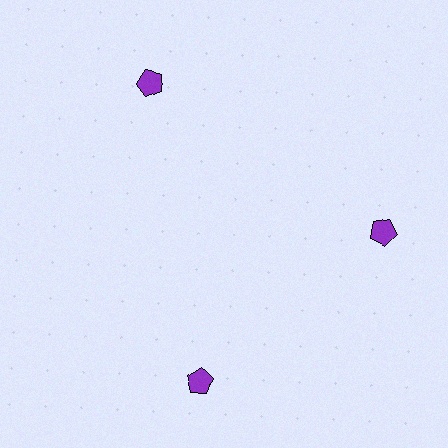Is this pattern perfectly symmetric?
No. The 3 purple pentagons are arranged in a ring, but one element near the 7 o'clock position is rotated out of alignment along the ring, breaking the 3-fold rotational symmetry.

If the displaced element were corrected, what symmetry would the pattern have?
It would have 3-fold rotational symmetry — the pattern would map onto itself every 120 degrees.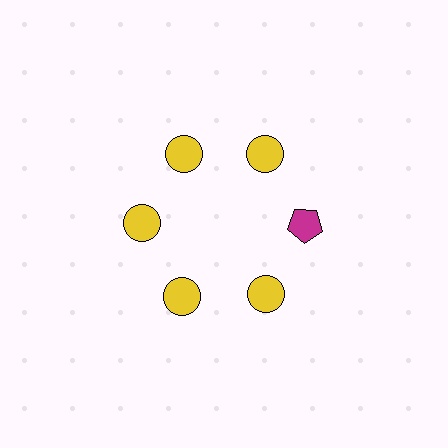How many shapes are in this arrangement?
There are 6 shapes arranged in a ring pattern.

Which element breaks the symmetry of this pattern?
The magenta pentagon at roughly the 3 o'clock position breaks the symmetry. All other shapes are yellow circles.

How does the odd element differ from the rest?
It differs in both color (magenta instead of yellow) and shape (pentagon instead of circle).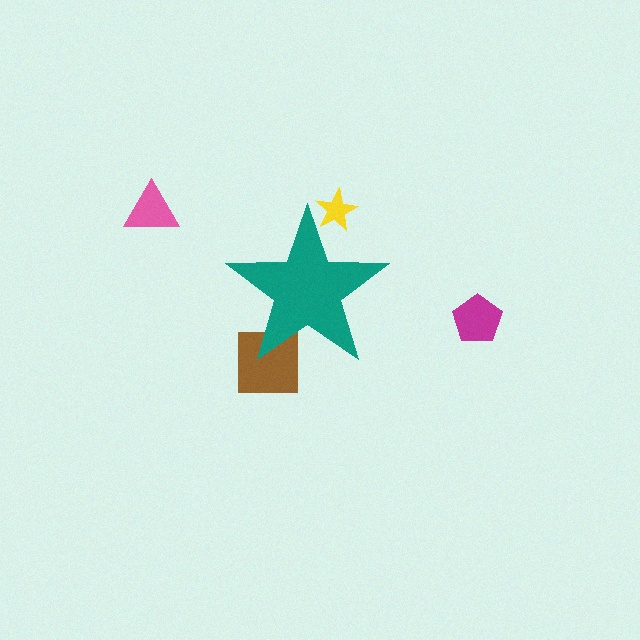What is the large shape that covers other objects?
A teal star.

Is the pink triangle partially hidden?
No, the pink triangle is fully visible.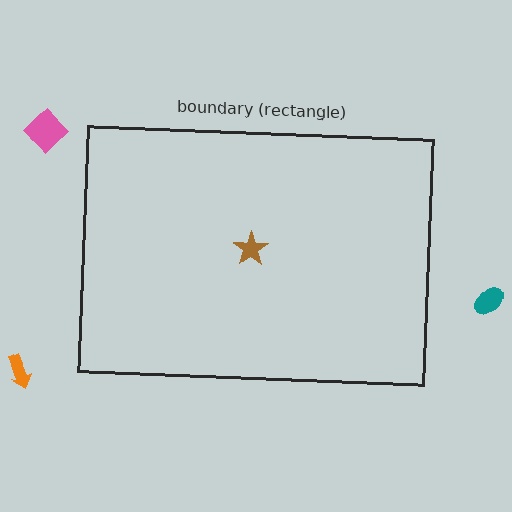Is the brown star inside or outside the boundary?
Inside.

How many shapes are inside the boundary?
1 inside, 3 outside.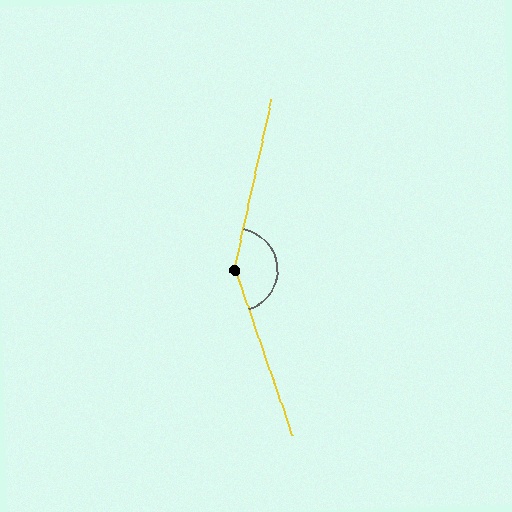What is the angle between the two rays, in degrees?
Approximately 149 degrees.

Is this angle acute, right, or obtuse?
It is obtuse.